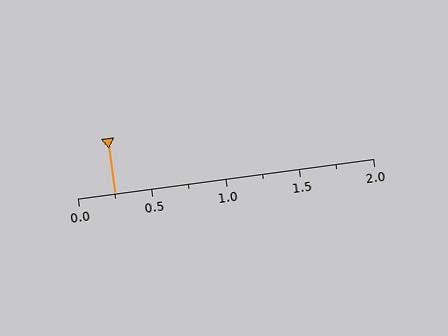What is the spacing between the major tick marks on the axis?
The major ticks are spaced 0.5 apart.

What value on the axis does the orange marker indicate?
The marker indicates approximately 0.25.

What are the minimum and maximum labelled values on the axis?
The axis runs from 0.0 to 2.0.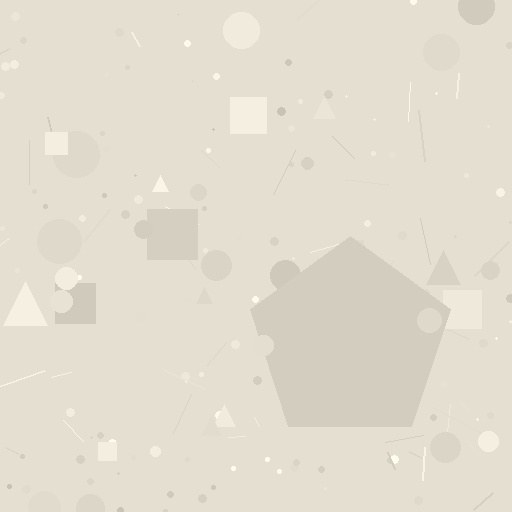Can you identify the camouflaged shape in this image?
The camouflaged shape is a pentagon.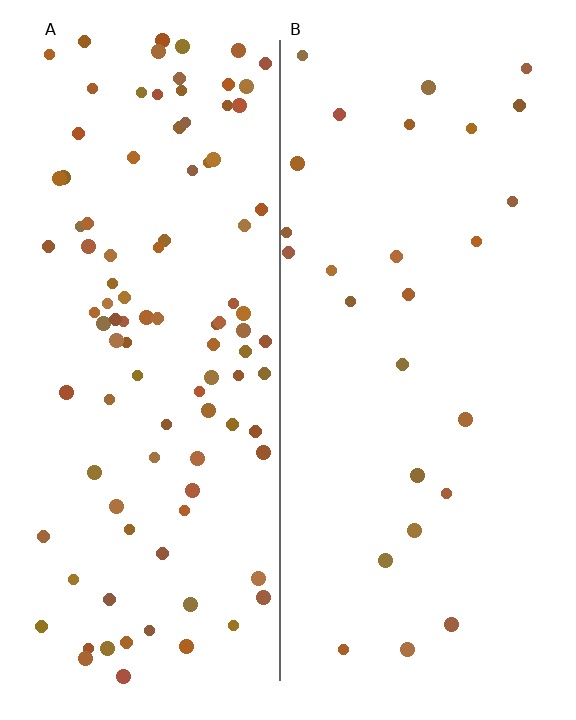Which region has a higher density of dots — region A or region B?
A (the left).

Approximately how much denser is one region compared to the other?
Approximately 3.8× — region A over region B.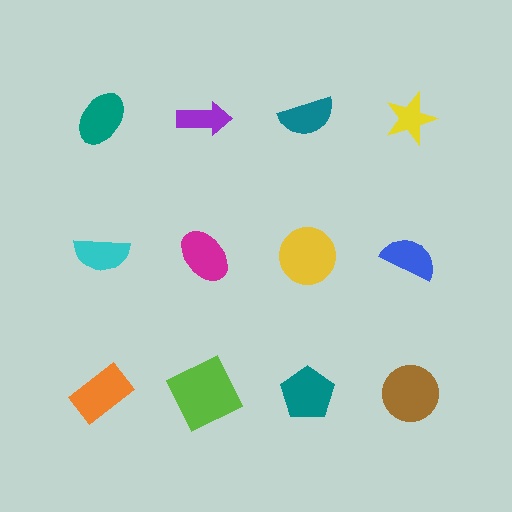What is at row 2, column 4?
A blue semicircle.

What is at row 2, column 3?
A yellow circle.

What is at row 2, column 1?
A cyan semicircle.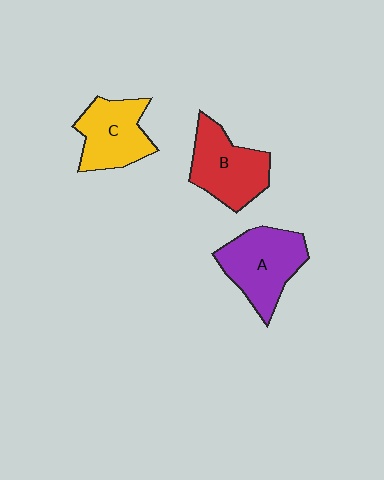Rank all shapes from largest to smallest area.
From largest to smallest: A (purple), B (red), C (yellow).